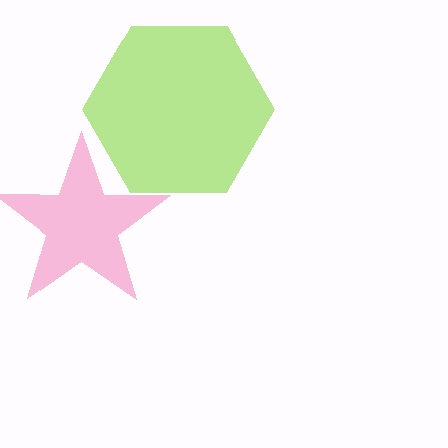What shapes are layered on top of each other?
The layered shapes are: a pink star, a lime hexagon.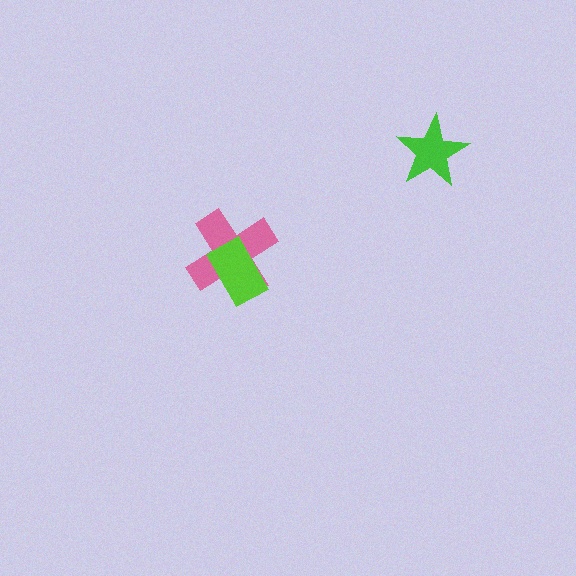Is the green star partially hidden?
No, no other shape covers it.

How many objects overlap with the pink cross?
1 object overlaps with the pink cross.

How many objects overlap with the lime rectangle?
1 object overlaps with the lime rectangle.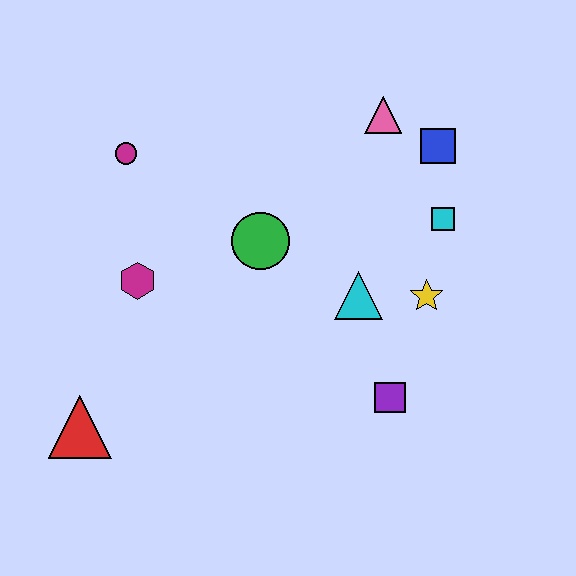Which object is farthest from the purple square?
The magenta circle is farthest from the purple square.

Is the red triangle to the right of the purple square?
No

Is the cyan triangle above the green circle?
No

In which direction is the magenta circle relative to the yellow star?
The magenta circle is to the left of the yellow star.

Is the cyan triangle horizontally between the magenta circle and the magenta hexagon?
No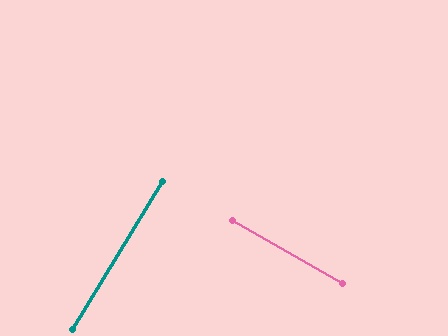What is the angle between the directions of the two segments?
Approximately 88 degrees.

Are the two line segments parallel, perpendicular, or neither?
Perpendicular — they meet at approximately 88°.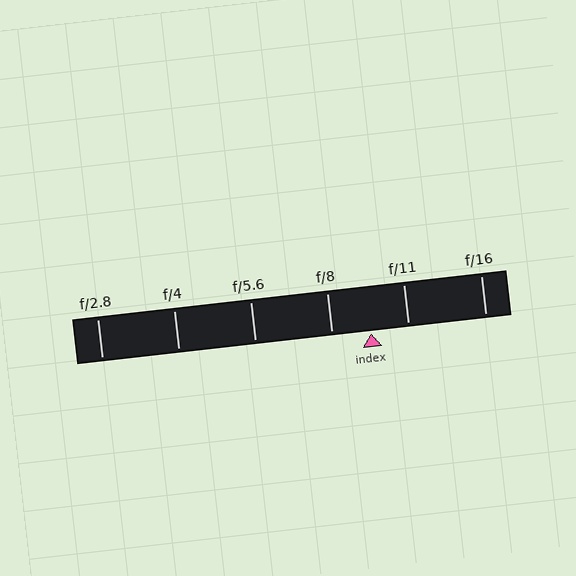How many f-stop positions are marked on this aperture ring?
There are 6 f-stop positions marked.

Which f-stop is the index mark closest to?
The index mark is closest to f/11.